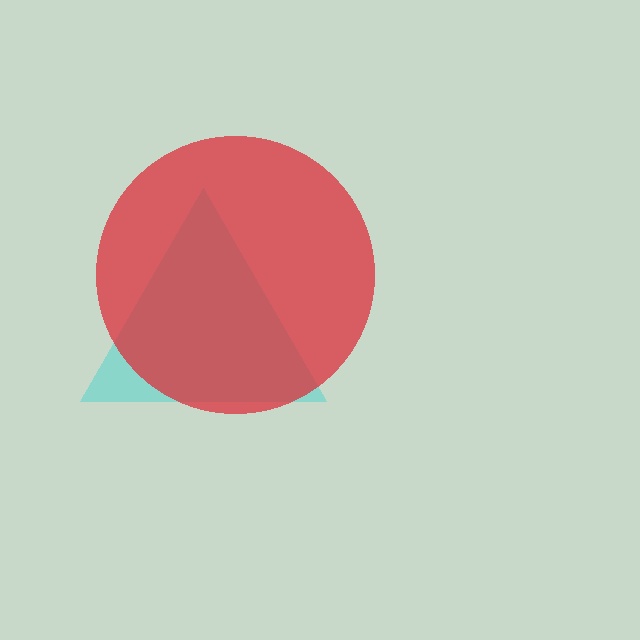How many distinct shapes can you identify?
There are 2 distinct shapes: a cyan triangle, a red circle.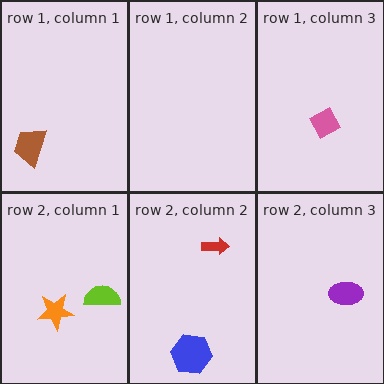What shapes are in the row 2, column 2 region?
The red arrow, the blue hexagon.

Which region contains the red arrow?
The row 2, column 2 region.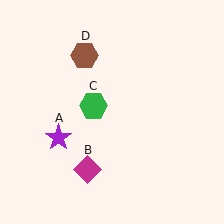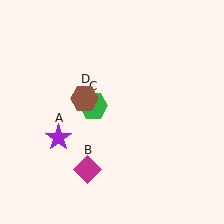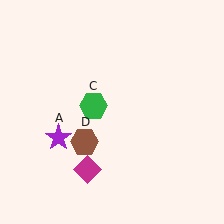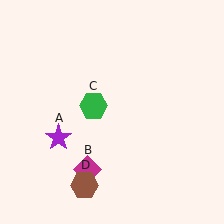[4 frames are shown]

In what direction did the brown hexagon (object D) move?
The brown hexagon (object D) moved down.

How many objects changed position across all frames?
1 object changed position: brown hexagon (object D).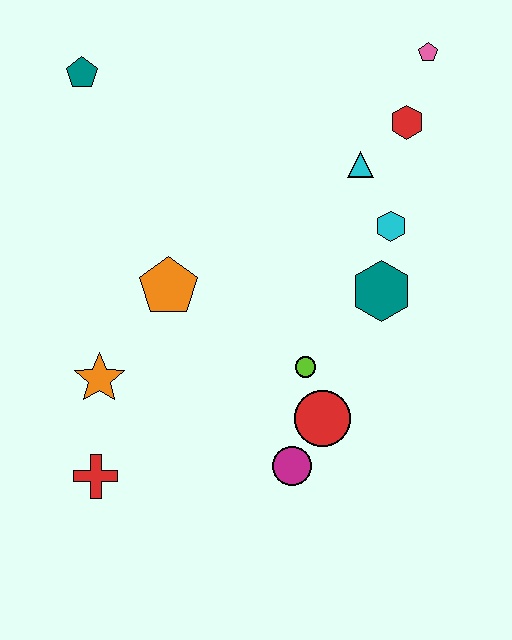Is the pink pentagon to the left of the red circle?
No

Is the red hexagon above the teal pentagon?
No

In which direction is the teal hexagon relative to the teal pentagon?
The teal hexagon is to the right of the teal pentagon.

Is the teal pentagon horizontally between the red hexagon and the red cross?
No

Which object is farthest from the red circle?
The teal pentagon is farthest from the red circle.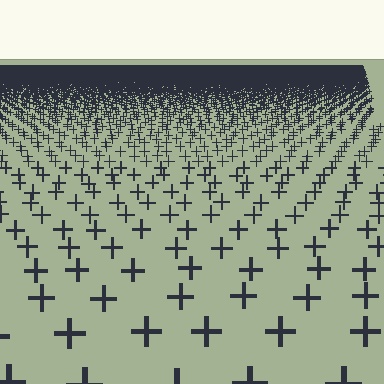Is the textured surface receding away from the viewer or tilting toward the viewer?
The surface is receding away from the viewer. Texture elements get smaller and denser toward the top.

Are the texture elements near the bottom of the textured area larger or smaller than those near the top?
Larger. Near the bottom, elements are closer to the viewer and appear at a bigger on-screen size.